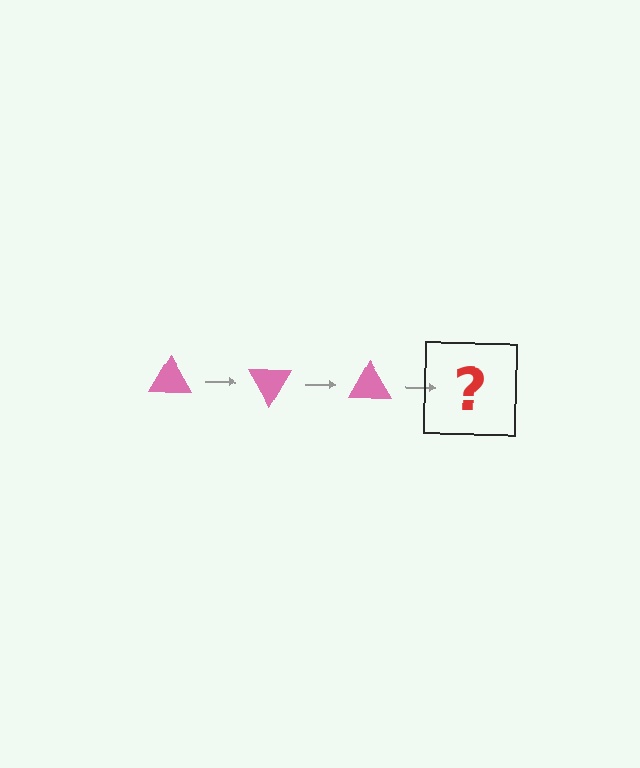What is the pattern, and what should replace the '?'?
The pattern is that the triangle rotates 60 degrees each step. The '?' should be a pink triangle rotated 180 degrees.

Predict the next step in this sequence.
The next step is a pink triangle rotated 180 degrees.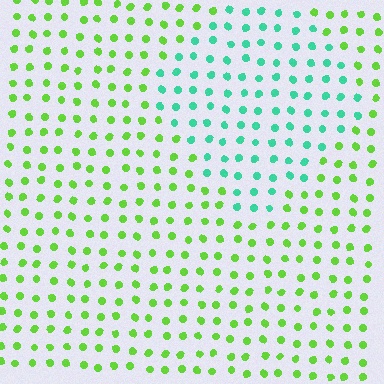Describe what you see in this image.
The image is filled with small lime elements in a uniform arrangement. A diamond-shaped region is visible where the elements are tinted to a slightly different hue, forming a subtle color boundary.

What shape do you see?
I see a diamond.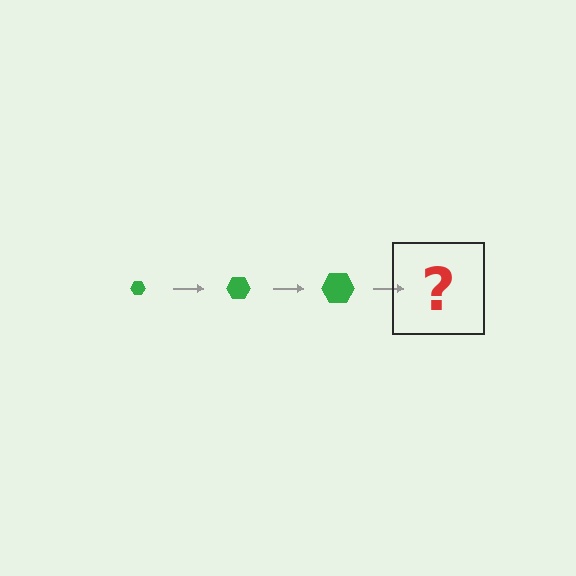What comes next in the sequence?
The next element should be a green hexagon, larger than the previous one.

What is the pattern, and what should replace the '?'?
The pattern is that the hexagon gets progressively larger each step. The '?' should be a green hexagon, larger than the previous one.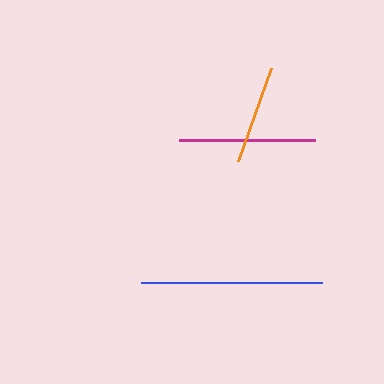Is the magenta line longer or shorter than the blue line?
The blue line is longer than the magenta line.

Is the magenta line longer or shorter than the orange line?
The magenta line is longer than the orange line.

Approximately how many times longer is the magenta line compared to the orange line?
The magenta line is approximately 1.4 times the length of the orange line.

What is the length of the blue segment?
The blue segment is approximately 182 pixels long.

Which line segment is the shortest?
The orange line is the shortest at approximately 98 pixels.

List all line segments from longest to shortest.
From longest to shortest: blue, magenta, orange.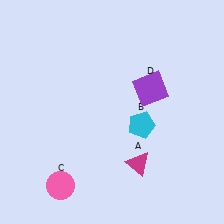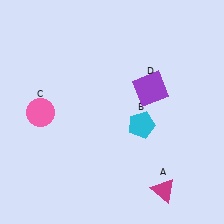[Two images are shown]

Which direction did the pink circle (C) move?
The pink circle (C) moved up.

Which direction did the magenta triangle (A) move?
The magenta triangle (A) moved down.